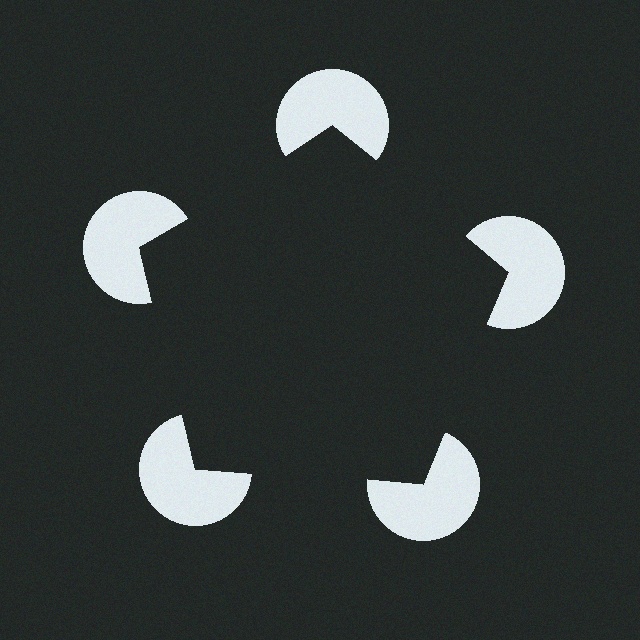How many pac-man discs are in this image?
There are 5 — one at each vertex of the illusory pentagon.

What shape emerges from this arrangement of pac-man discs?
An illusory pentagon — its edges are inferred from the aligned wedge cuts in the pac-man discs, not physically drawn.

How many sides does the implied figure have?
5 sides.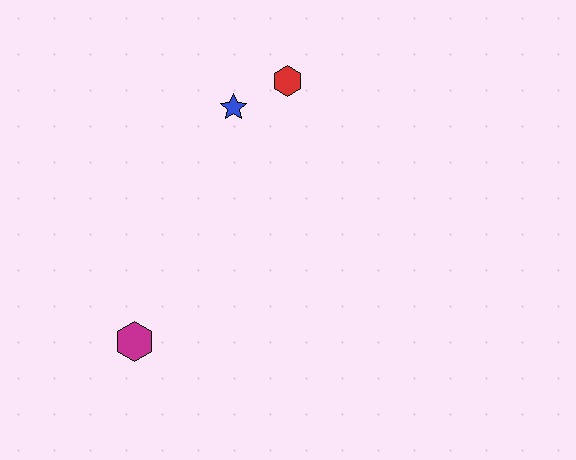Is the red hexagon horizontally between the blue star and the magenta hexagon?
No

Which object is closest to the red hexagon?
The blue star is closest to the red hexagon.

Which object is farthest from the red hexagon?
The magenta hexagon is farthest from the red hexagon.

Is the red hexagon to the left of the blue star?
No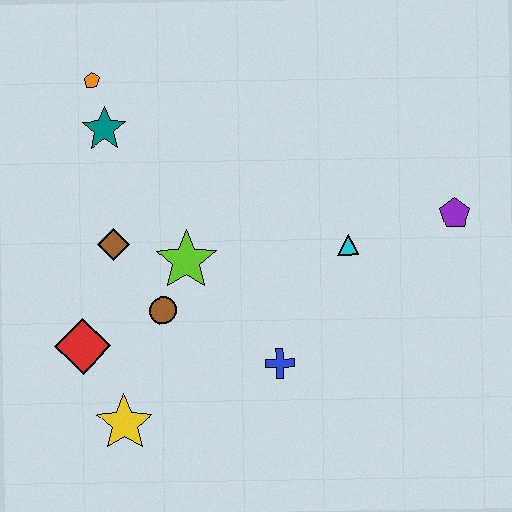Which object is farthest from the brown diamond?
The purple pentagon is farthest from the brown diamond.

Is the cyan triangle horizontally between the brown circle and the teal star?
No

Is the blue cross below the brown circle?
Yes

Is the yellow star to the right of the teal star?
Yes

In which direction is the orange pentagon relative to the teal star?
The orange pentagon is above the teal star.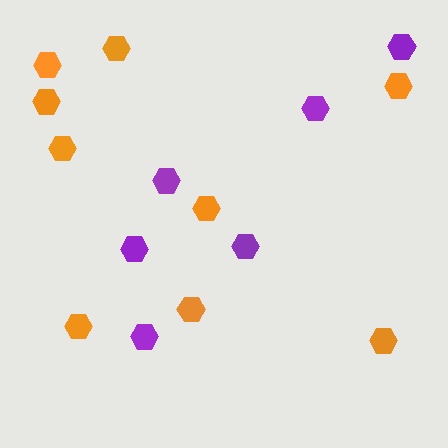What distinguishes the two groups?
There are 2 groups: one group of orange hexagons (9) and one group of purple hexagons (6).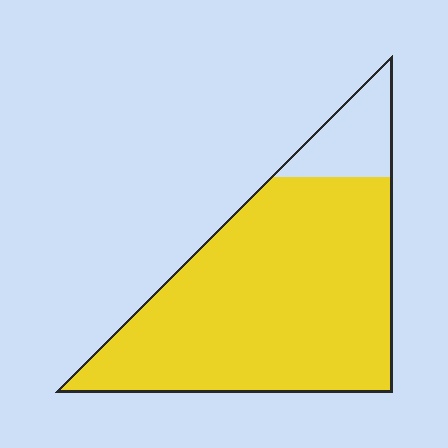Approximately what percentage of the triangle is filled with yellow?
Approximately 85%.